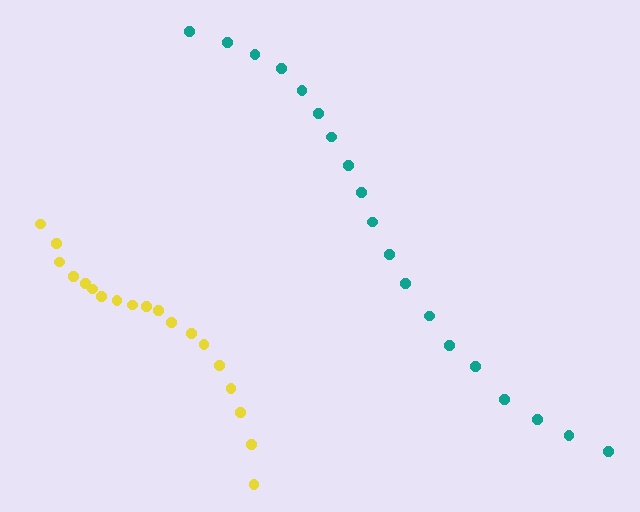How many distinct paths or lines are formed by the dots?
There are 2 distinct paths.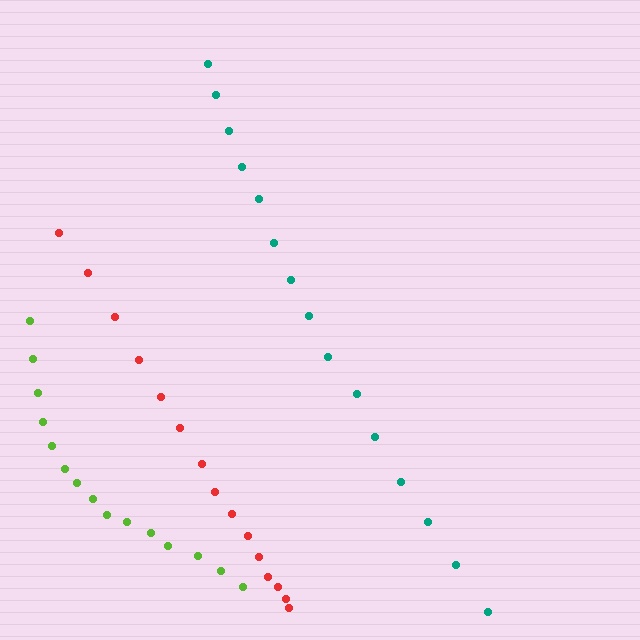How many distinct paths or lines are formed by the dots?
There are 3 distinct paths.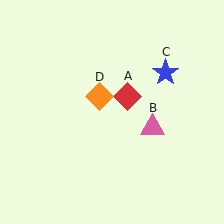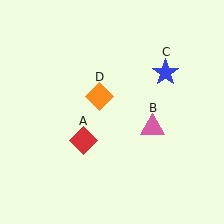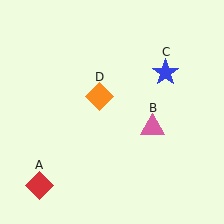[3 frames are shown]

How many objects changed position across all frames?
1 object changed position: red diamond (object A).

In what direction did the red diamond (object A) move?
The red diamond (object A) moved down and to the left.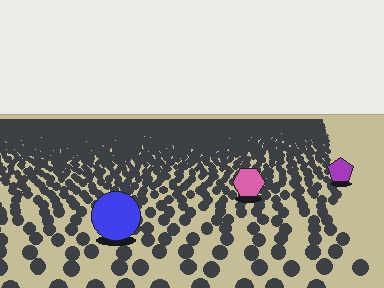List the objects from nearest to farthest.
From nearest to farthest: the blue circle, the pink hexagon, the purple pentagon.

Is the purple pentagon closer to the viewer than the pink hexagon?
No. The pink hexagon is closer — you can tell from the texture gradient: the ground texture is coarser near it.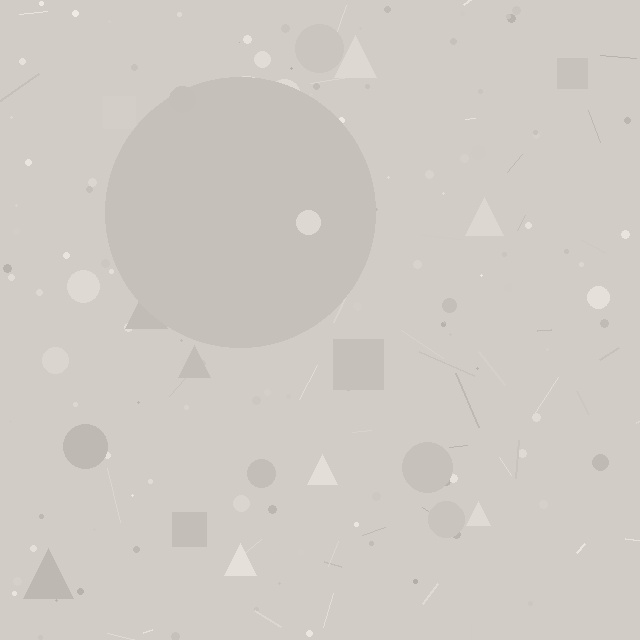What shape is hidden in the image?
A circle is hidden in the image.